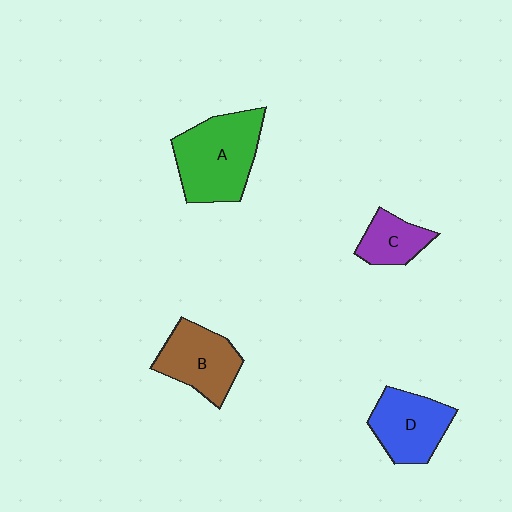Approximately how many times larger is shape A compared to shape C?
Approximately 2.2 times.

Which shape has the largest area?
Shape A (green).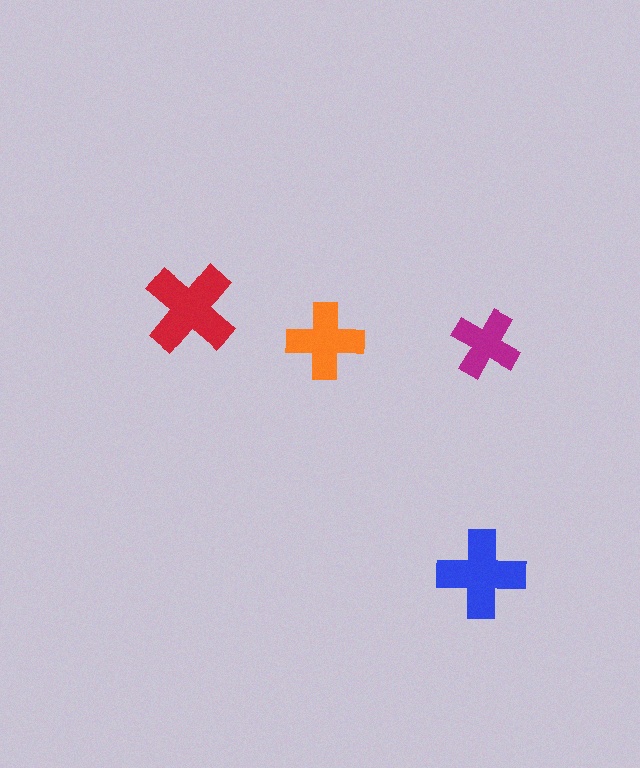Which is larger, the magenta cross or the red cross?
The red one.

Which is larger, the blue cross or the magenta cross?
The blue one.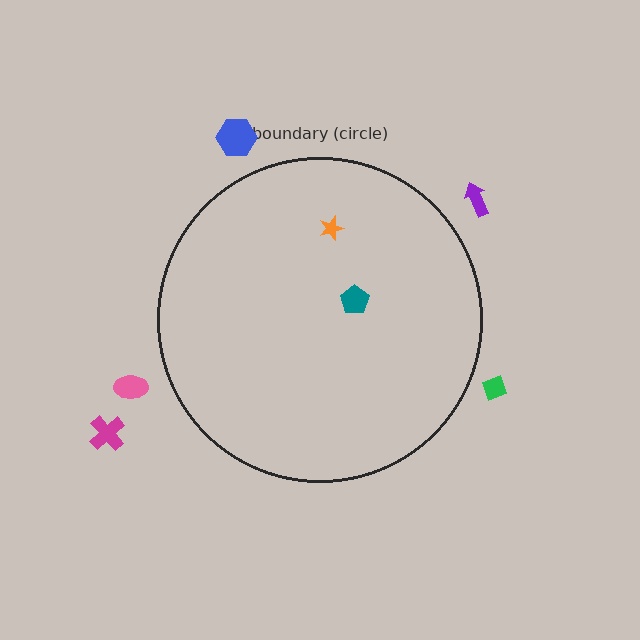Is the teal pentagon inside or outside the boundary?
Inside.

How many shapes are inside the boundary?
2 inside, 5 outside.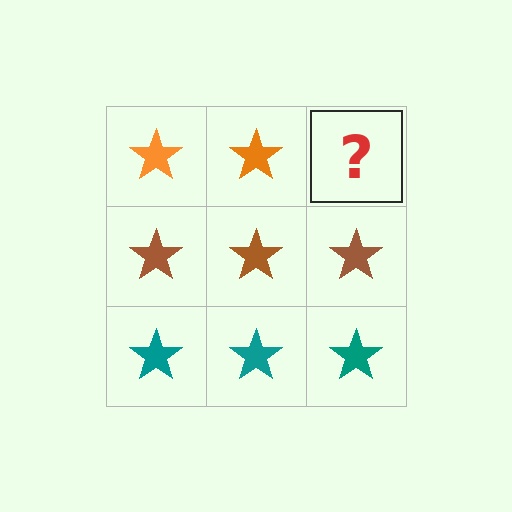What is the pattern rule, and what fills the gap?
The rule is that each row has a consistent color. The gap should be filled with an orange star.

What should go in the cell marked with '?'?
The missing cell should contain an orange star.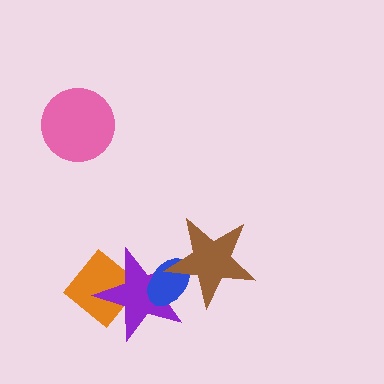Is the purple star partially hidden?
Yes, it is partially covered by another shape.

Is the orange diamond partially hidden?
Yes, it is partially covered by another shape.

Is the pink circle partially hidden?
No, no other shape covers it.